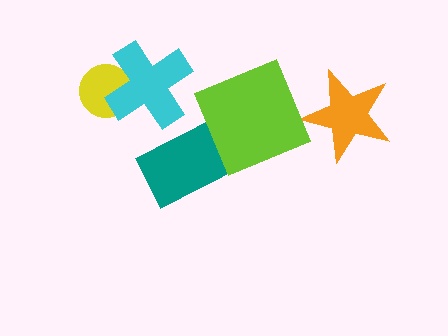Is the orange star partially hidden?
No, no other shape covers it.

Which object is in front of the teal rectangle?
The lime square is in front of the teal rectangle.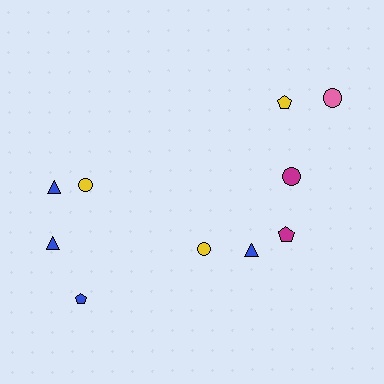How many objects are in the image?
There are 10 objects.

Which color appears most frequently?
Blue, with 4 objects.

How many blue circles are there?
There are no blue circles.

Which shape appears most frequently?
Circle, with 4 objects.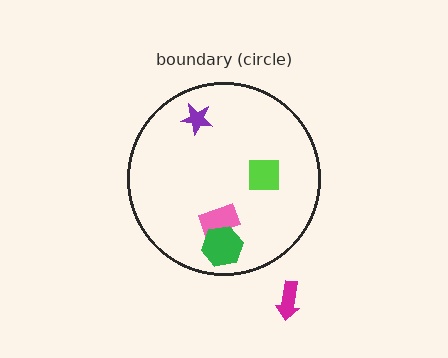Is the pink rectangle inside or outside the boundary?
Inside.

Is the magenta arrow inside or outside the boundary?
Outside.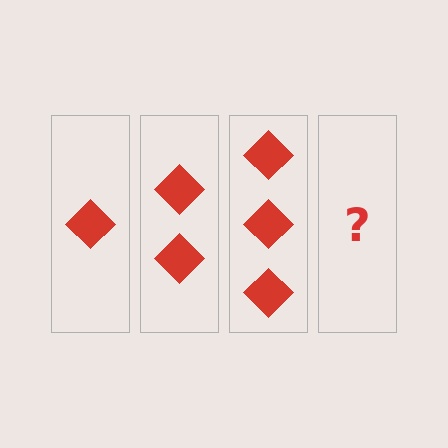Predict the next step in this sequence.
The next step is 4 diamonds.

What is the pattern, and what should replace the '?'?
The pattern is that each step adds one more diamond. The '?' should be 4 diamonds.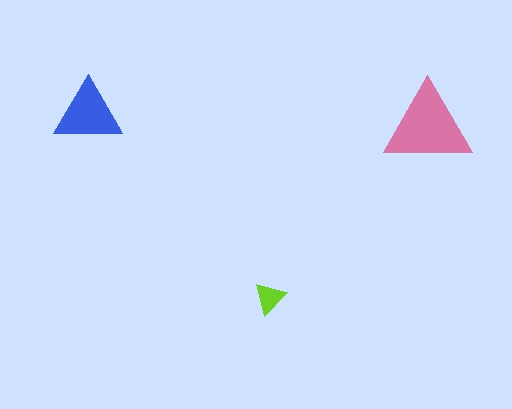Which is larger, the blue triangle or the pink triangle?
The pink one.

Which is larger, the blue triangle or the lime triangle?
The blue one.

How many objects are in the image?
There are 3 objects in the image.